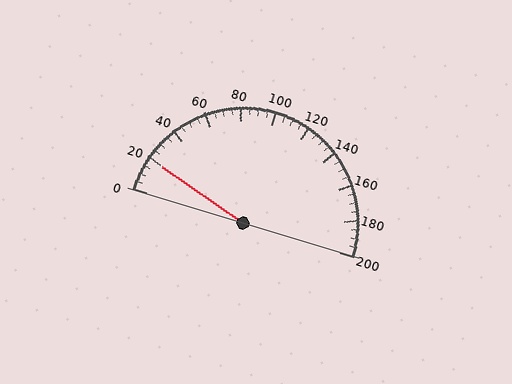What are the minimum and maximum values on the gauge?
The gauge ranges from 0 to 200.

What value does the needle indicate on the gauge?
The needle indicates approximately 20.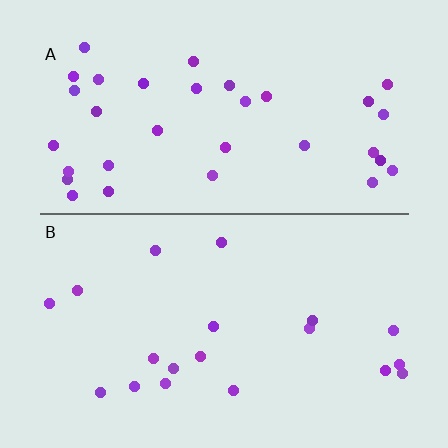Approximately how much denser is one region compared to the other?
Approximately 1.8× — region A over region B.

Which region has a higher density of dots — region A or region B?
A (the top).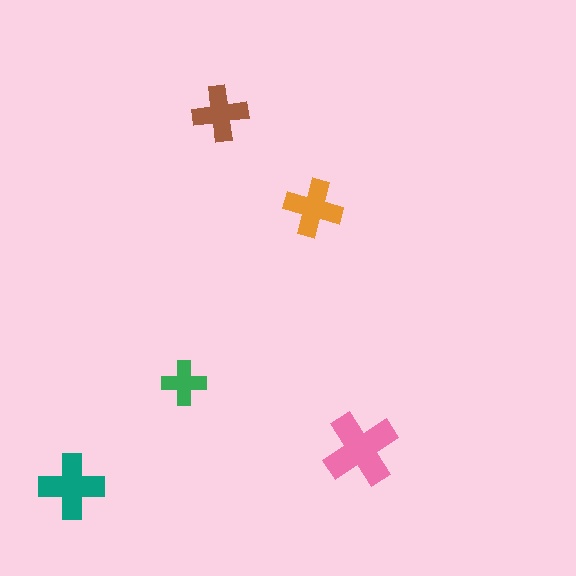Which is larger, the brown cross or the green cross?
The brown one.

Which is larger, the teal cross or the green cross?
The teal one.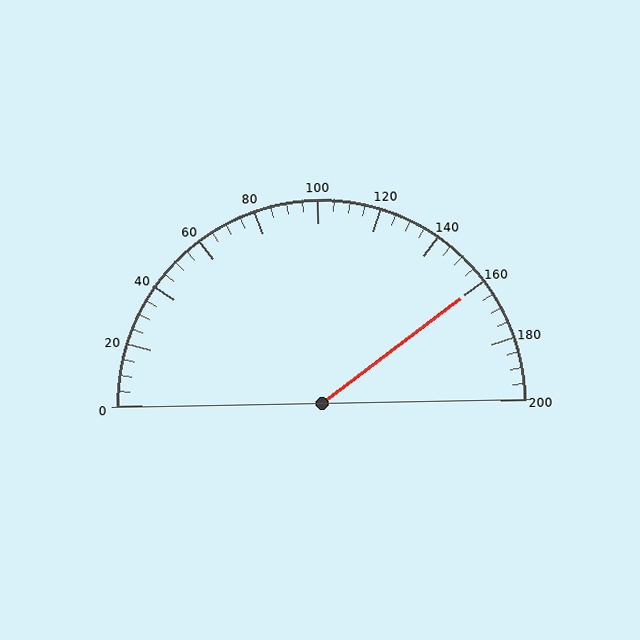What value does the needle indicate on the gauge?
The needle indicates approximately 160.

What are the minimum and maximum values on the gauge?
The gauge ranges from 0 to 200.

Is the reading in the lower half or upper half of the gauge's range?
The reading is in the upper half of the range (0 to 200).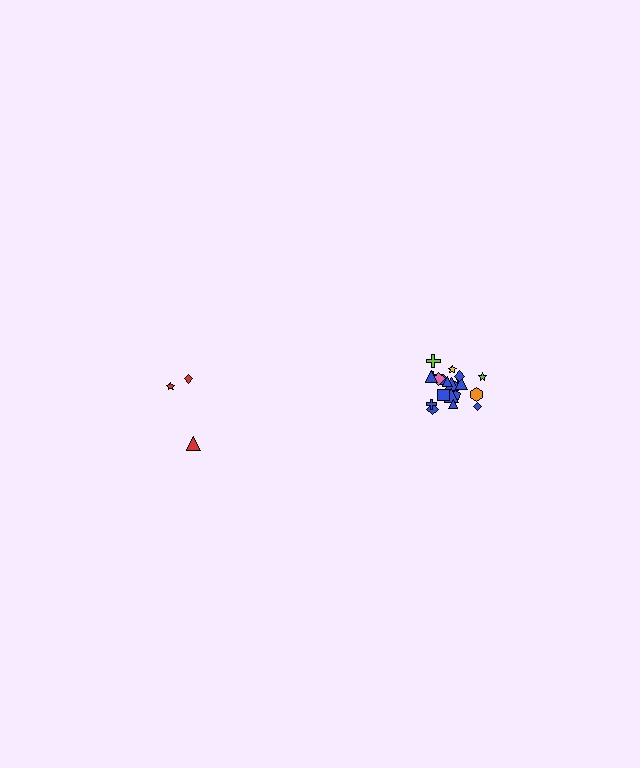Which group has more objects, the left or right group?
The right group.